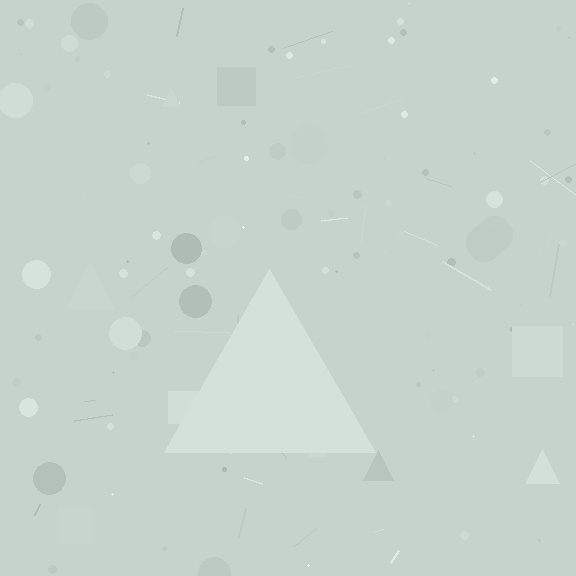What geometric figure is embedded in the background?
A triangle is embedded in the background.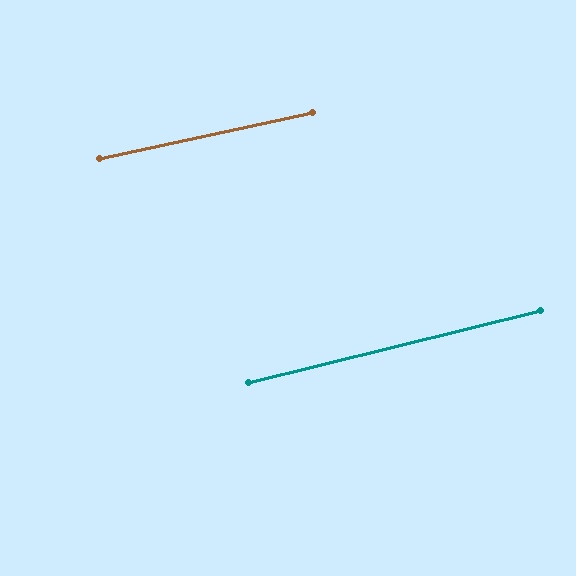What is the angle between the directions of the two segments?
Approximately 2 degrees.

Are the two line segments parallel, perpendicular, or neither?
Parallel — their directions differ by only 1.6°.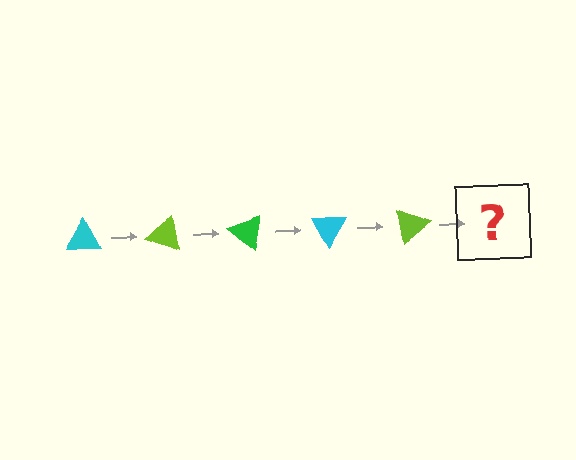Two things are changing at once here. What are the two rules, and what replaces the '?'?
The two rules are that it rotates 20 degrees each step and the color cycles through cyan, lime, and green. The '?' should be a green triangle, rotated 100 degrees from the start.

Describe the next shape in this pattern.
It should be a green triangle, rotated 100 degrees from the start.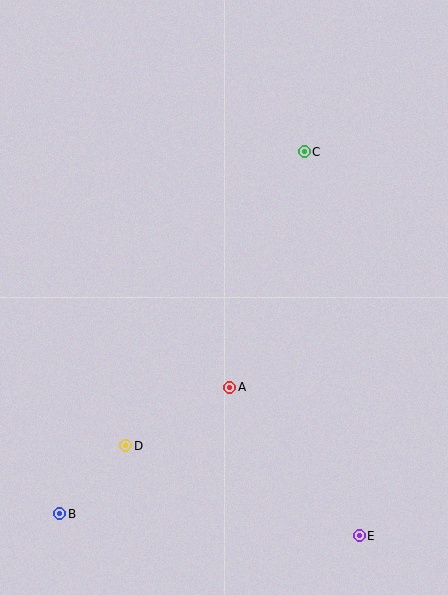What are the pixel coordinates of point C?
Point C is at (304, 152).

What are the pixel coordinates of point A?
Point A is at (230, 387).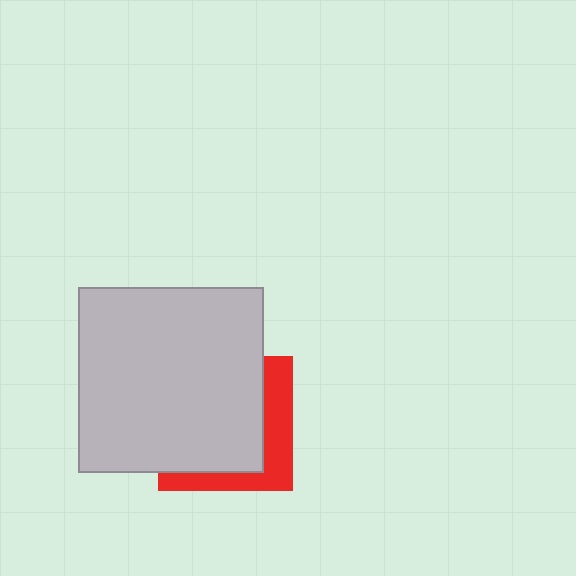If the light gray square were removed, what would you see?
You would see the complete red square.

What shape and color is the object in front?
The object in front is a light gray square.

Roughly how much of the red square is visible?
A small part of it is visible (roughly 32%).